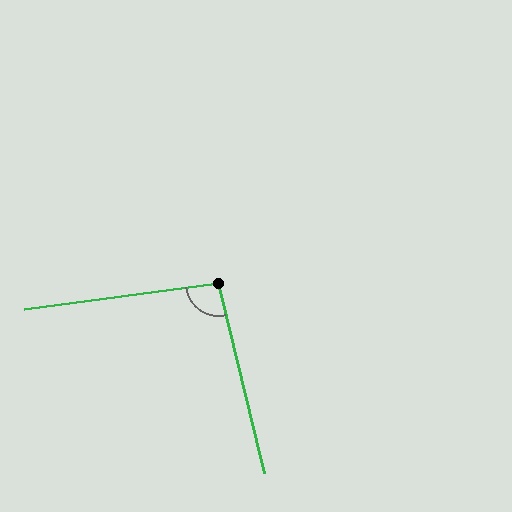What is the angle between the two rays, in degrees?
Approximately 96 degrees.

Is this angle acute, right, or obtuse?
It is obtuse.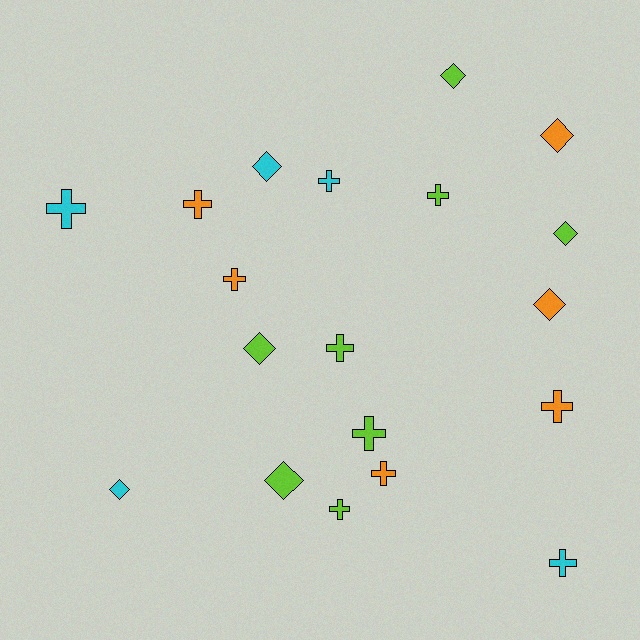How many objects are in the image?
There are 19 objects.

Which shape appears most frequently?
Cross, with 11 objects.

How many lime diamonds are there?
There are 4 lime diamonds.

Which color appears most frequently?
Lime, with 8 objects.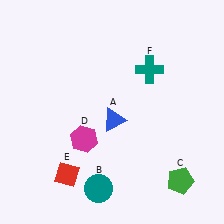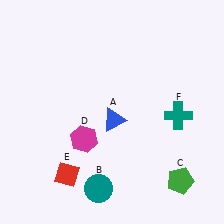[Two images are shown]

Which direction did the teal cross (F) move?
The teal cross (F) moved down.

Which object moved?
The teal cross (F) moved down.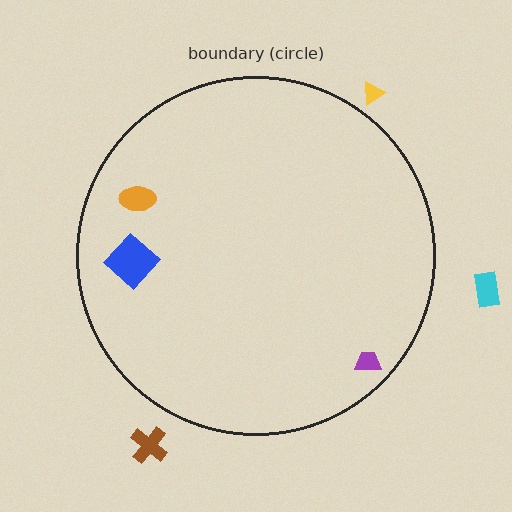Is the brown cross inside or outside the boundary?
Outside.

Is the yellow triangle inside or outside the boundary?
Outside.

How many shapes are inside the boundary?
3 inside, 3 outside.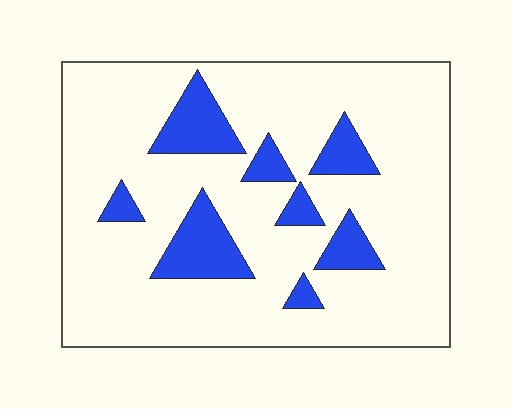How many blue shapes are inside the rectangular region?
8.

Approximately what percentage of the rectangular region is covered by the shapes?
Approximately 15%.